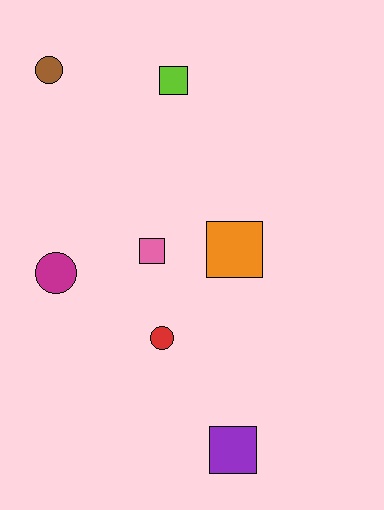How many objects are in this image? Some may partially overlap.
There are 7 objects.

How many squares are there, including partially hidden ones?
There are 4 squares.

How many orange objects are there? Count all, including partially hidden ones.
There is 1 orange object.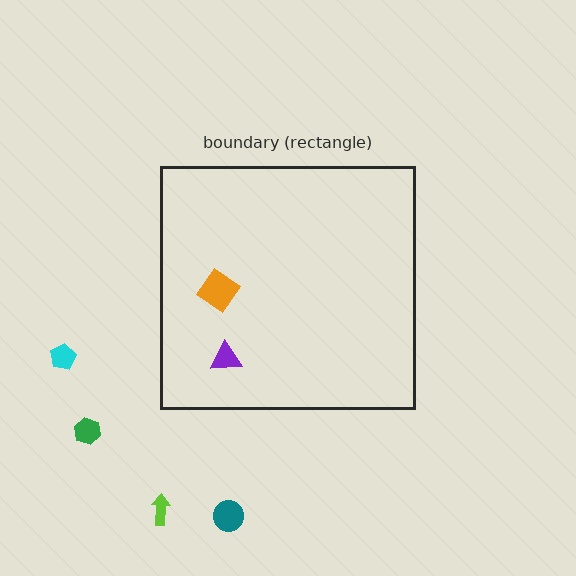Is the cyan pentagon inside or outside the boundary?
Outside.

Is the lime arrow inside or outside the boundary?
Outside.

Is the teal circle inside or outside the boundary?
Outside.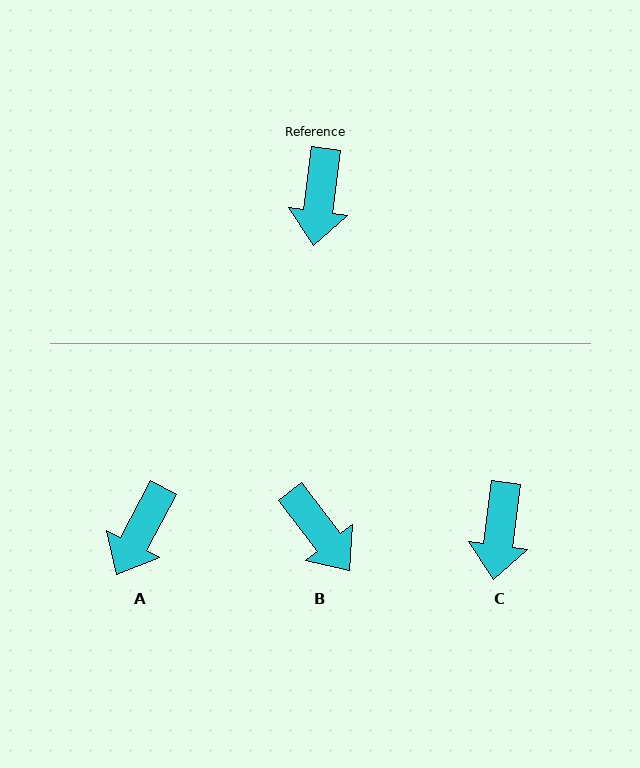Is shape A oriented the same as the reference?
No, it is off by about 21 degrees.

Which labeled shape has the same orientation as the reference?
C.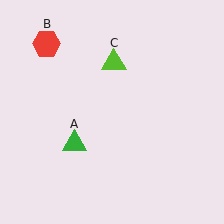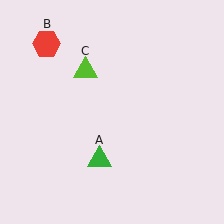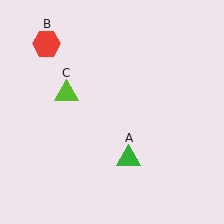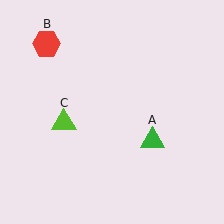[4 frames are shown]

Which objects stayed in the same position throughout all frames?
Red hexagon (object B) remained stationary.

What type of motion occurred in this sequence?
The green triangle (object A), lime triangle (object C) rotated counterclockwise around the center of the scene.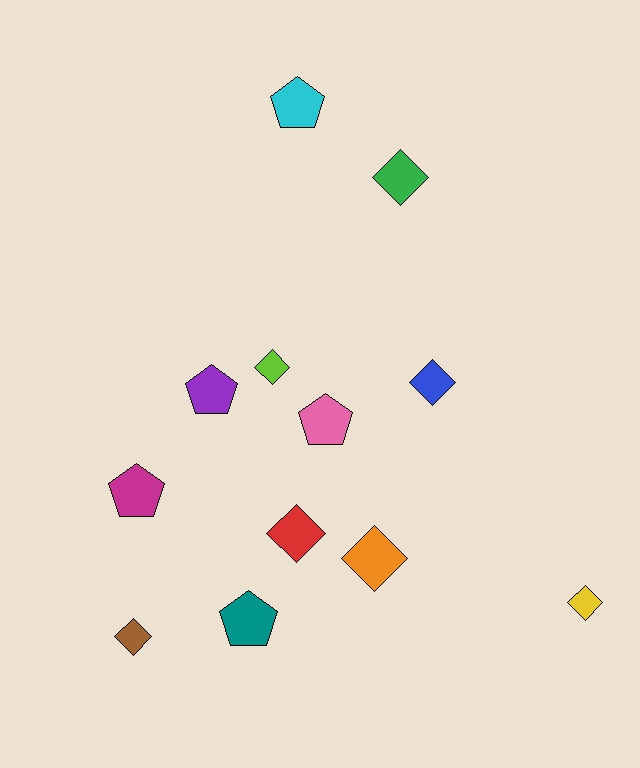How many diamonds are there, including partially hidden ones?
There are 7 diamonds.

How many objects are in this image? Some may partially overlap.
There are 12 objects.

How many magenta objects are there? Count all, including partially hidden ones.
There is 1 magenta object.